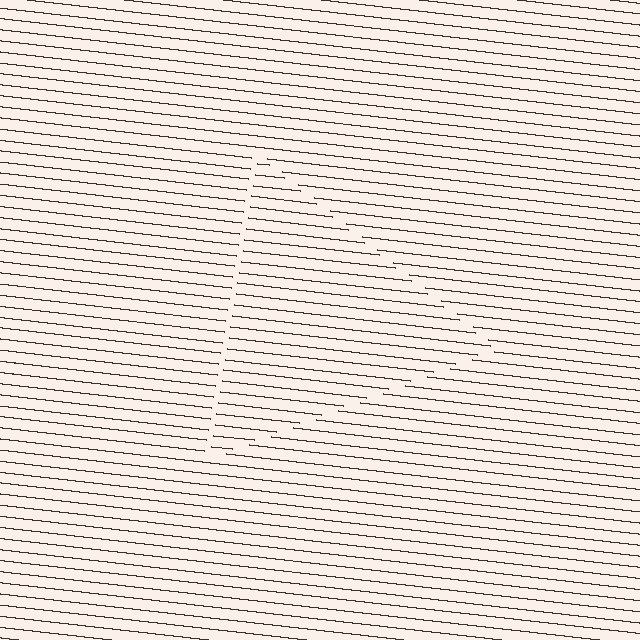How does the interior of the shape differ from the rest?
The interior of the shape contains the same grating, shifted by half a period — the contour is defined by the phase discontinuity where line-ends from the inner and outer gratings abut.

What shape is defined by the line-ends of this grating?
An illusory triangle. The interior of the shape contains the same grating, shifted by half a period — the contour is defined by the phase discontinuity where line-ends from the inner and outer gratings abut.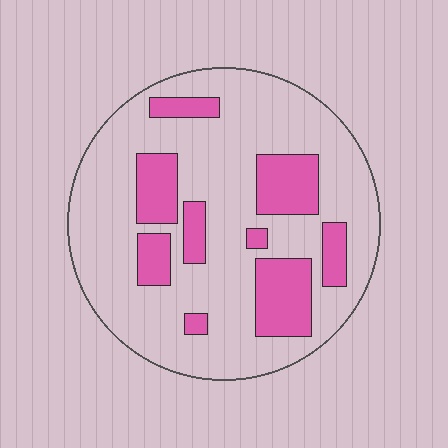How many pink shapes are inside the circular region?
9.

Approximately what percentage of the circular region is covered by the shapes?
Approximately 25%.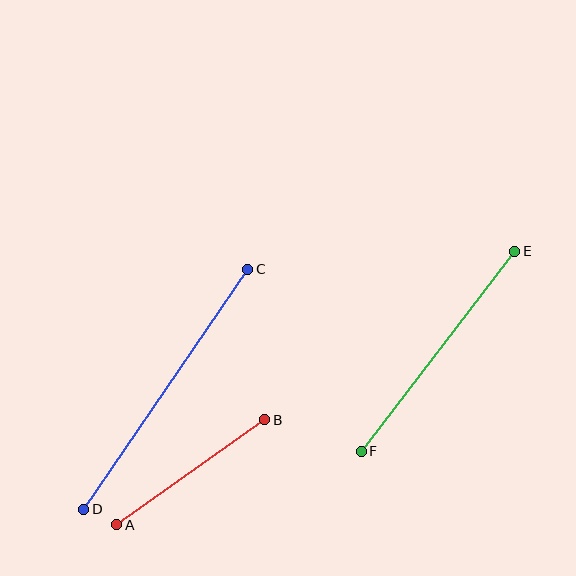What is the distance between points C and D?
The distance is approximately 291 pixels.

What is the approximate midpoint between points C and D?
The midpoint is at approximately (166, 389) pixels.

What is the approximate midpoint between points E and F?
The midpoint is at approximately (438, 351) pixels.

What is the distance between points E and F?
The distance is approximately 252 pixels.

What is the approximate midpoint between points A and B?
The midpoint is at approximately (191, 472) pixels.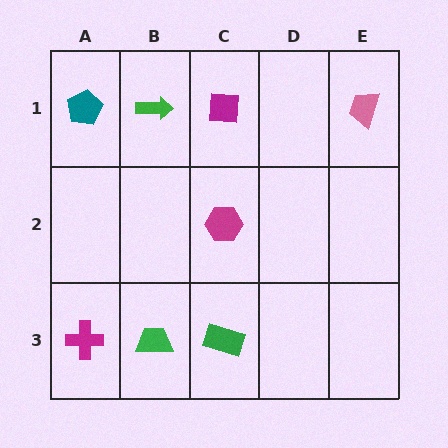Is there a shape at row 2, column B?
No, that cell is empty.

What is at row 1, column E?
A pink trapezoid.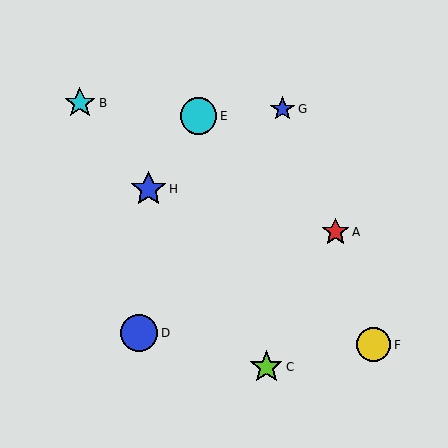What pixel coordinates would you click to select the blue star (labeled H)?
Click at (148, 189) to select the blue star H.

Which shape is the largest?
The blue circle (labeled D) is the largest.